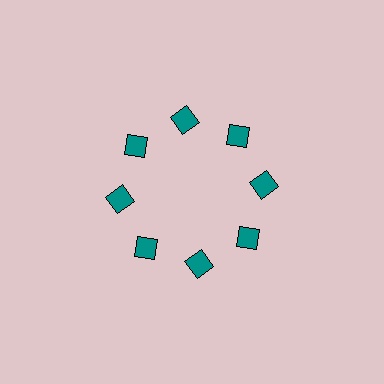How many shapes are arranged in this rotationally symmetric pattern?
There are 8 shapes, arranged in 8 groups of 1.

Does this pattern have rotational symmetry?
Yes, this pattern has 8-fold rotational symmetry. It looks the same after rotating 45 degrees around the center.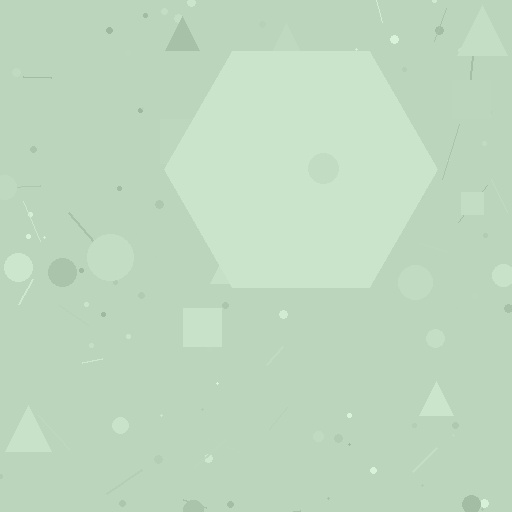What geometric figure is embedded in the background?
A hexagon is embedded in the background.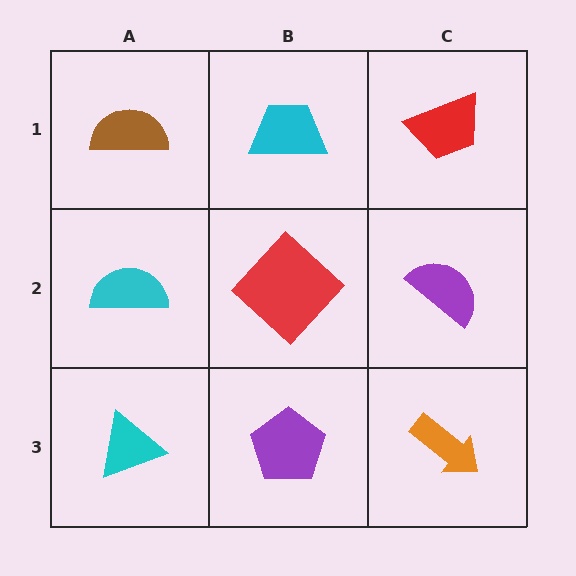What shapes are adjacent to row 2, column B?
A cyan trapezoid (row 1, column B), a purple pentagon (row 3, column B), a cyan semicircle (row 2, column A), a purple semicircle (row 2, column C).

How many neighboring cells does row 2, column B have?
4.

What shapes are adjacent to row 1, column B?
A red diamond (row 2, column B), a brown semicircle (row 1, column A), a red trapezoid (row 1, column C).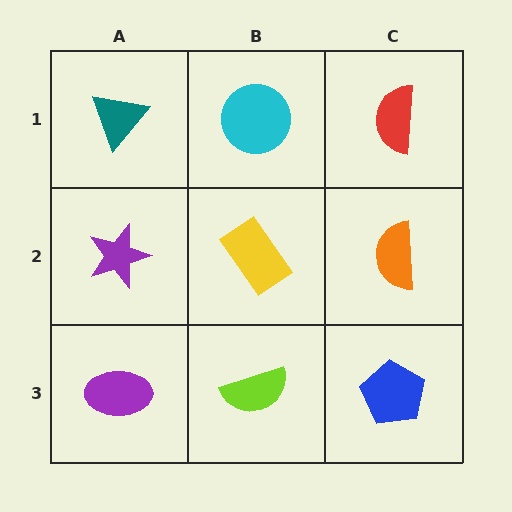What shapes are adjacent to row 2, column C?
A red semicircle (row 1, column C), a blue pentagon (row 3, column C), a yellow rectangle (row 2, column B).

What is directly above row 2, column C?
A red semicircle.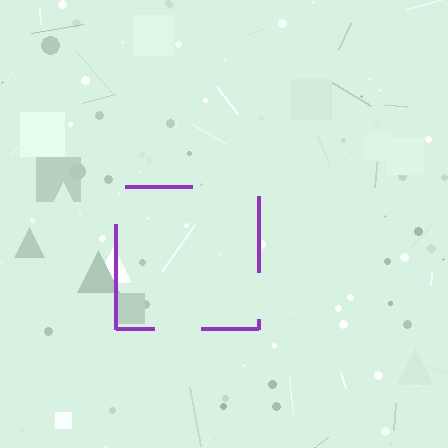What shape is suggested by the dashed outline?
The dashed outline suggests a square.